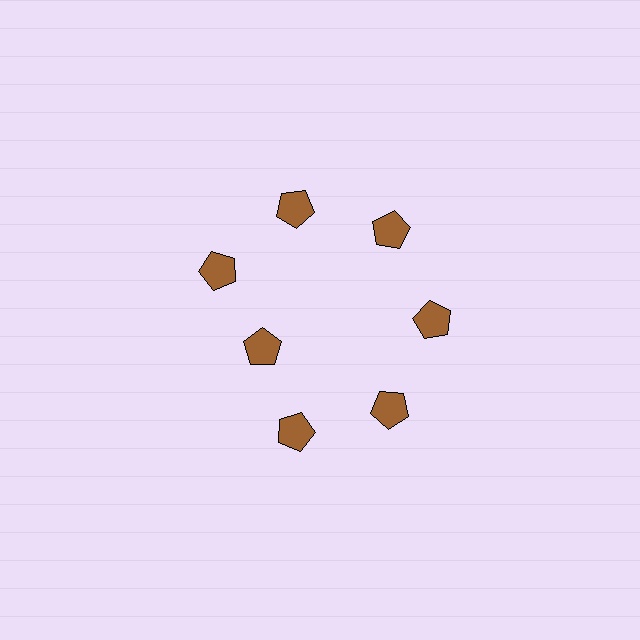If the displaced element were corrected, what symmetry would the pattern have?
It would have 7-fold rotational symmetry — the pattern would map onto itself every 51 degrees.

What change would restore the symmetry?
The symmetry would be restored by moving it outward, back onto the ring so that all 7 pentagons sit at equal angles and equal distance from the center.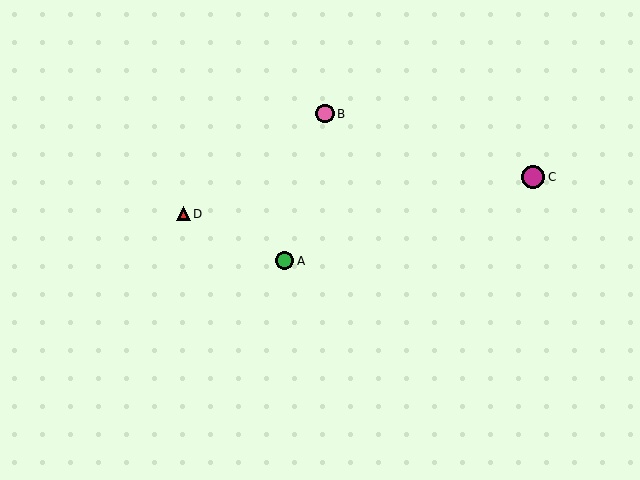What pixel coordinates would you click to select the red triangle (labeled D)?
Click at (183, 214) to select the red triangle D.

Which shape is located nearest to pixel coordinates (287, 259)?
The green circle (labeled A) at (285, 261) is nearest to that location.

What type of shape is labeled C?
Shape C is a magenta circle.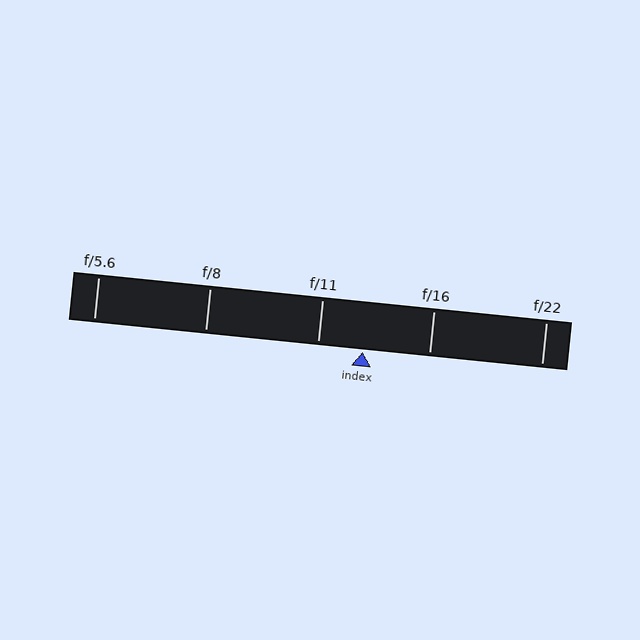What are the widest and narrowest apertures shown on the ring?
The widest aperture shown is f/5.6 and the narrowest is f/22.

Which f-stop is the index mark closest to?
The index mark is closest to f/11.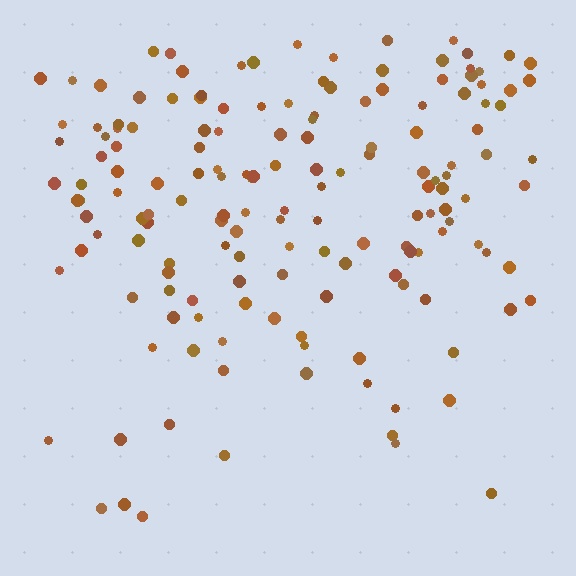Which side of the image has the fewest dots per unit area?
The bottom.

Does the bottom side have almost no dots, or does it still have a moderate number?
Still a moderate number, just noticeably fewer than the top.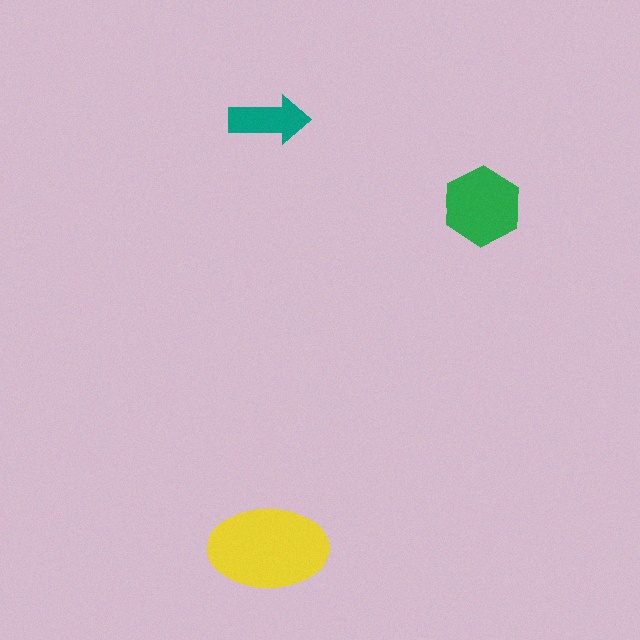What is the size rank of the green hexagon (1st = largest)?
2nd.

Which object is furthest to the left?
The yellow ellipse is leftmost.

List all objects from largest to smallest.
The yellow ellipse, the green hexagon, the teal arrow.